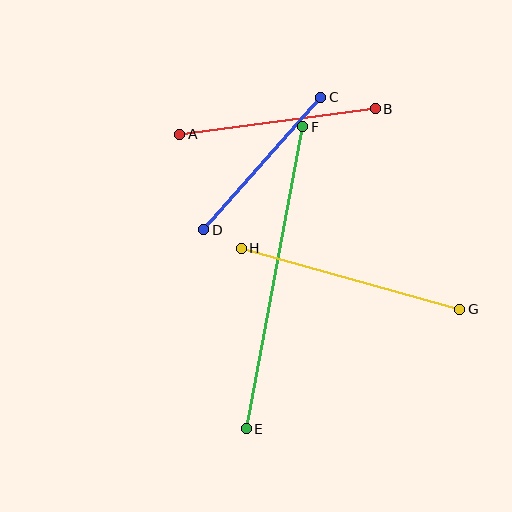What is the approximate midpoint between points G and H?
The midpoint is at approximately (350, 279) pixels.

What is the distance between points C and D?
The distance is approximately 177 pixels.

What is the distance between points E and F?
The distance is approximately 307 pixels.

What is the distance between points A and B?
The distance is approximately 197 pixels.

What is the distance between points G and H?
The distance is approximately 227 pixels.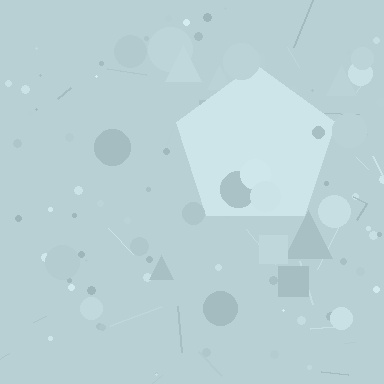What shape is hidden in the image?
A pentagon is hidden in the image.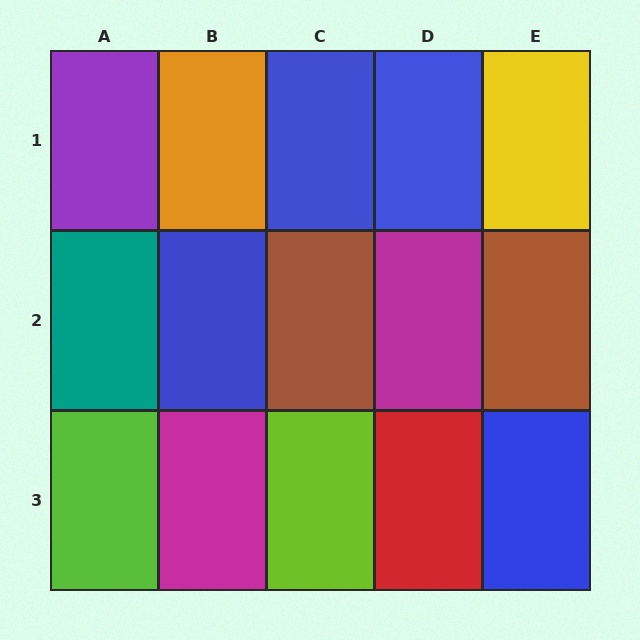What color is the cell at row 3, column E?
Blue.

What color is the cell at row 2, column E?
Brown.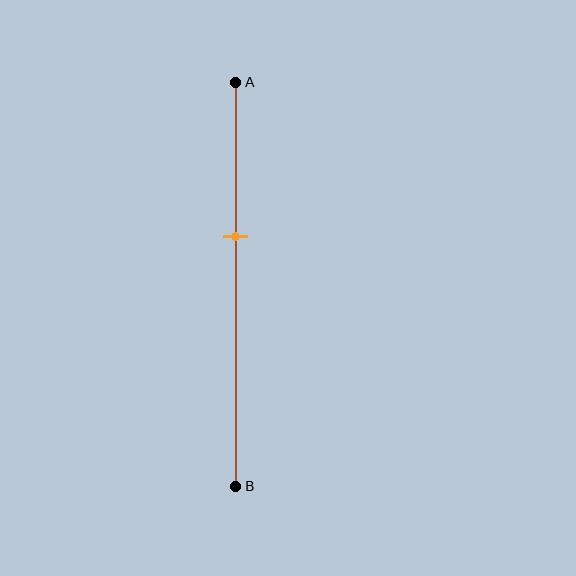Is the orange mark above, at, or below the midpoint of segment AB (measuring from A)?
The orange mark is above the midpoint of segment AB.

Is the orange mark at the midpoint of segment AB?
No, the mark is at about 40% from A, not at the 50% midpoint.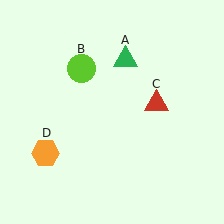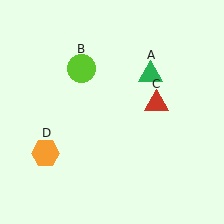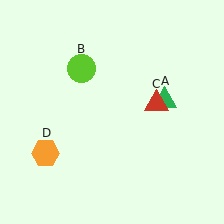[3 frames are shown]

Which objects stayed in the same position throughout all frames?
Lime circle (object B) and red triangle (object C) and orange hexagon (object D) remained stationary.